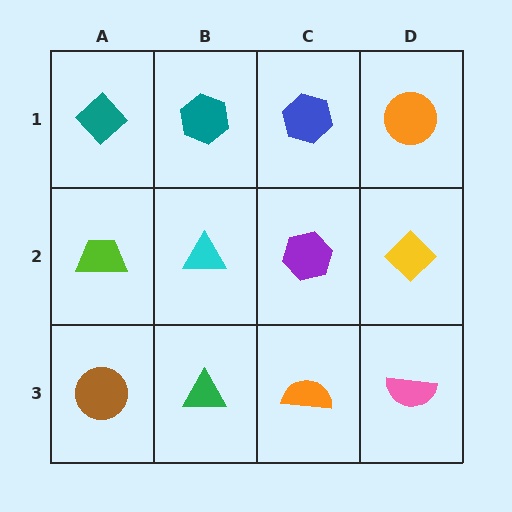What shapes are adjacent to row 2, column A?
A teal diamond (row 1, column A), a brown circle (row 3, column A), a cyan triangle (row 2, column B).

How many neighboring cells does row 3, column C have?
3.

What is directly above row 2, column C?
A blue hexagon.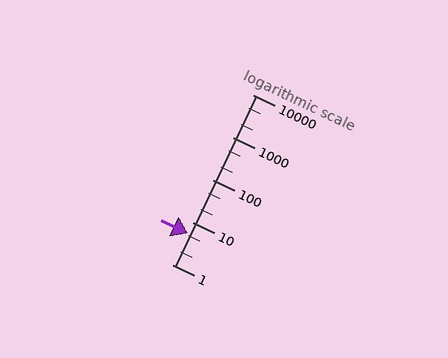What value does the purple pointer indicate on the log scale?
The pointer indicates approximately 5.5.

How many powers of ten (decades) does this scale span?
The scale spans 4 decades, from 1 to 10000.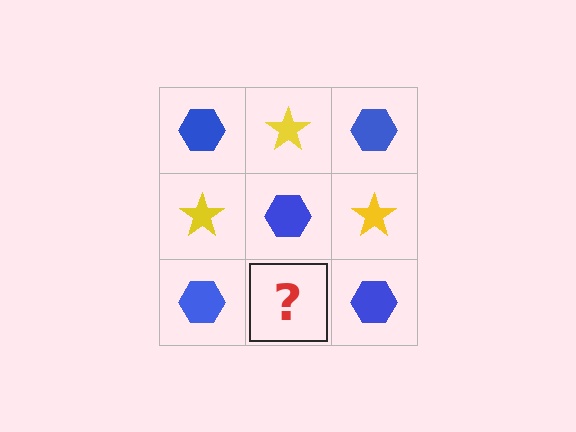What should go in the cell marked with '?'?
The missing cell should contain a yellow star.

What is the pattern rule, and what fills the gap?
The rule is that it alternates blue hexagon and yellow star in a checkerboard pattern. The gap should be filled with a yellow star.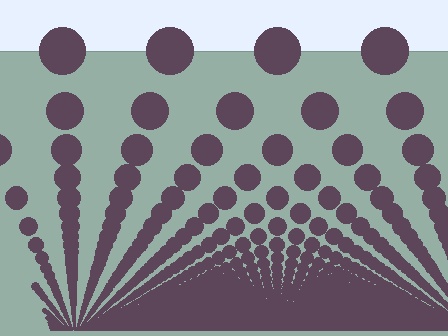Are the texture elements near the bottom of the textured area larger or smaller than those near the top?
Smaller. The gradient is inverted — elements near the bottom are smaller and denser.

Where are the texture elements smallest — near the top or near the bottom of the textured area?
Near the bottom.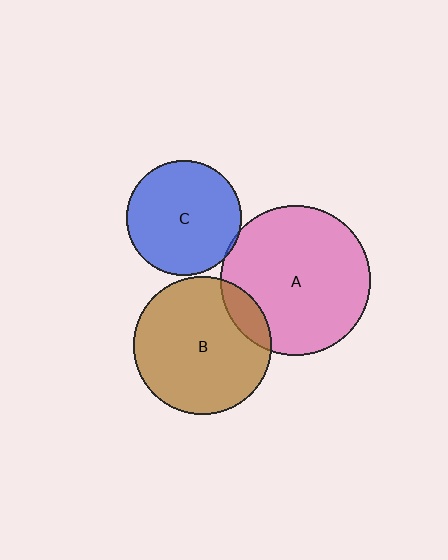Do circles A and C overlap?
Yes.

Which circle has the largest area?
Circle A (pink).